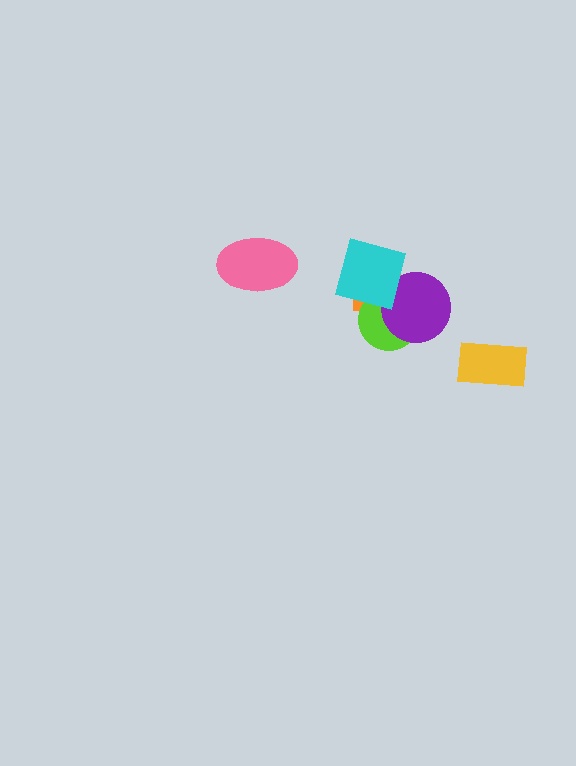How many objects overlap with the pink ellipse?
0 objects overlap with the pink ellipse.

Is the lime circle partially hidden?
Yes, it is partially covered by another shape.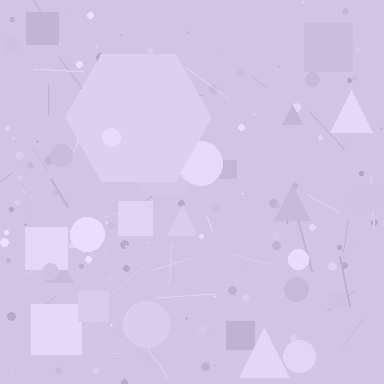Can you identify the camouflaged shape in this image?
The camouflaged shape is a hexagon.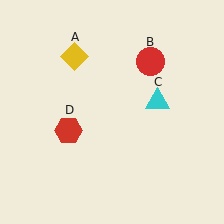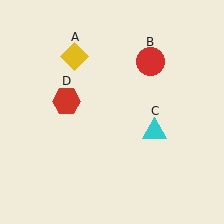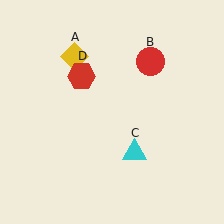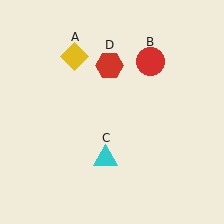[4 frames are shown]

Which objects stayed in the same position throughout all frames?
Yellow diamond (object A) and red circle (object B) remained stationary.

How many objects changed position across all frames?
2 objects changed position: cyan triangle (object C), red hexagon (object D).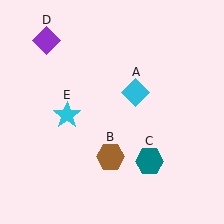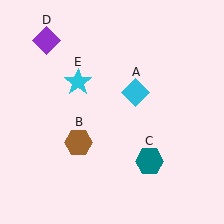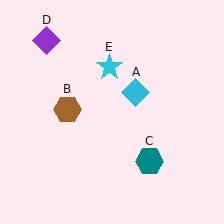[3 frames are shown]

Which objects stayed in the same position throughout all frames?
Cyan diamond (object A) and teal hexagon (object C) and purple diamond (object D) remained stationary.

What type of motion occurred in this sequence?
The brown hexagon (object B), cyan star (object E) rotated clockwise around the center of the scene.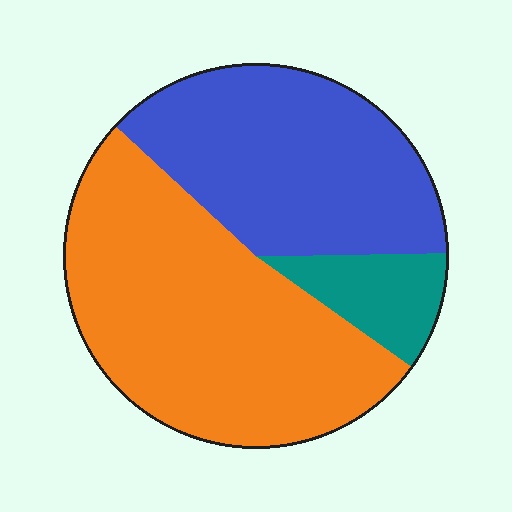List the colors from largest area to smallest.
From largest to smallest: orange, blue, teal.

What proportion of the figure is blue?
Blue takes up between a third and a half of the figure.